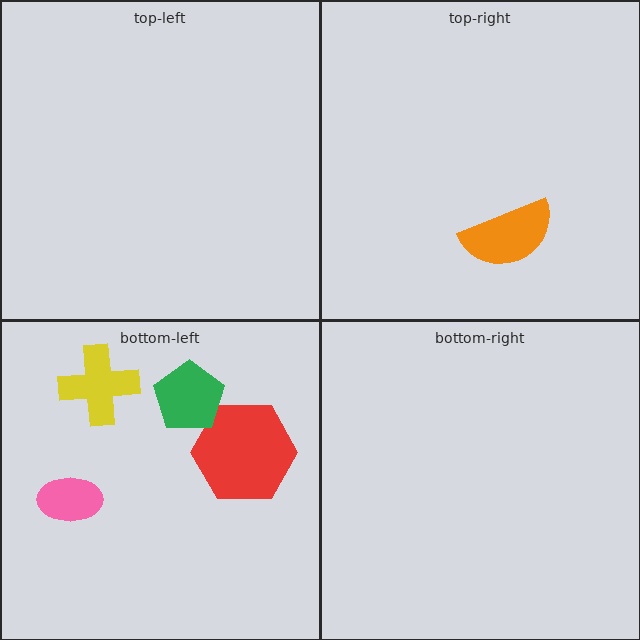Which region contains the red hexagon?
The bottom-left region.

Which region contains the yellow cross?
The bottom-left region.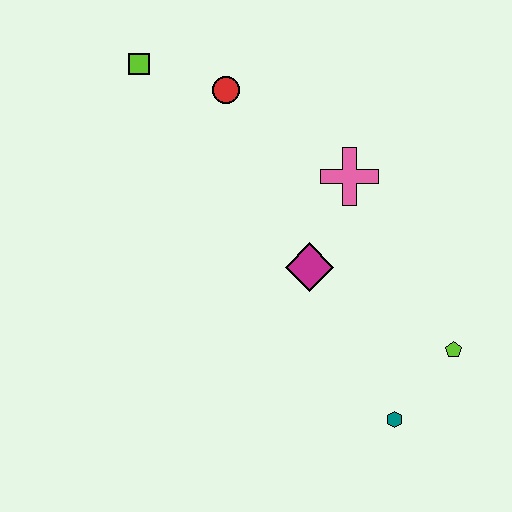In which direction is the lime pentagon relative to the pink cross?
The lime pentagon is below the pink cross.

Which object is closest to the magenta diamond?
The pink cross is closest to the magenta diamond.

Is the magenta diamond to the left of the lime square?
No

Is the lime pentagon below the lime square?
Yes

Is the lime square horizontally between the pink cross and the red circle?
No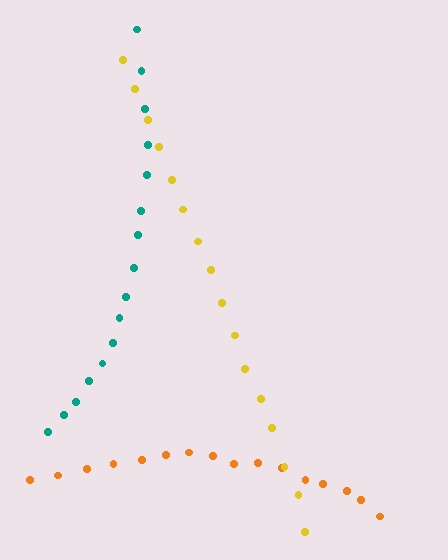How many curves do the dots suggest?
There are 3 distinct paths.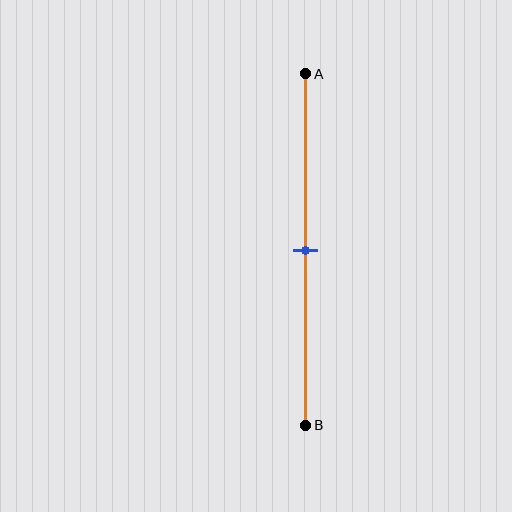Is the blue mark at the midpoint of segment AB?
Yes, the mark is approximately at the midpoint.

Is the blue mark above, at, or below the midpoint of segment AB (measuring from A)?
The blue mark is approximately at the midpoint of segment AB.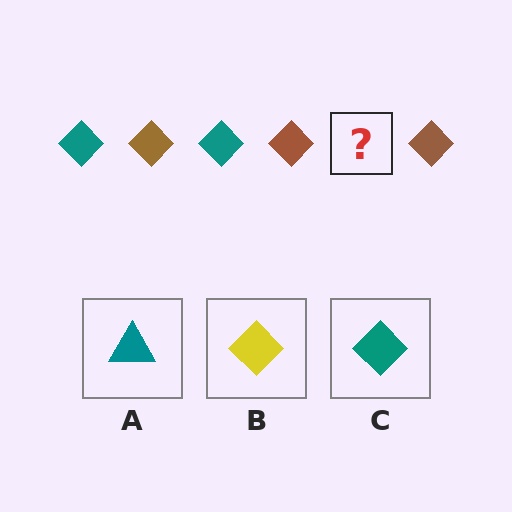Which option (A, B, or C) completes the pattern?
C.